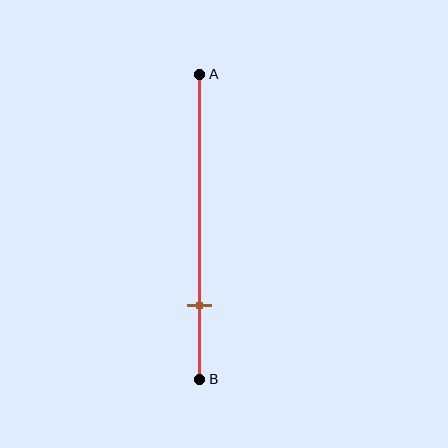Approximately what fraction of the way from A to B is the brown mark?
The brown mark is approximately 75% of the way from A to B.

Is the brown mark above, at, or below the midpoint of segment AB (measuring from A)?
The brown mark is below the midpoint of segment AB.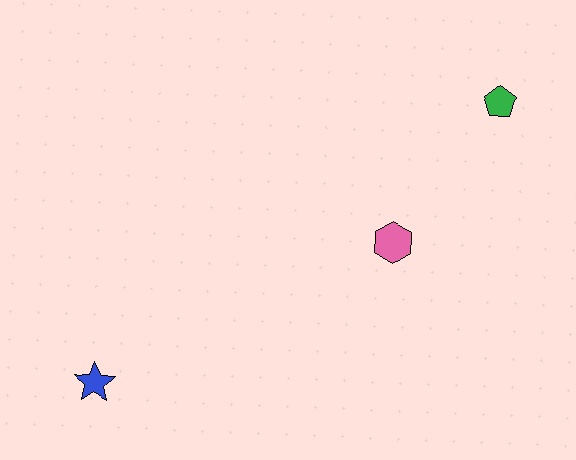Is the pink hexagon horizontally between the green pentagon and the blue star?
Yes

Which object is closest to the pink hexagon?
The green pentagon is closest to the pink hexagon.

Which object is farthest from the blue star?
The green pentagon is farthest from the blue star.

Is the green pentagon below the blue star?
No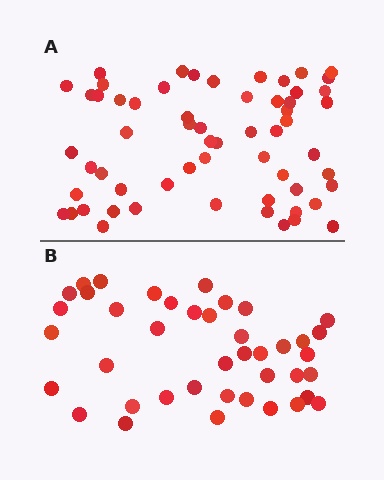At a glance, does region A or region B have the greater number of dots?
Region A (the top region) has more dots.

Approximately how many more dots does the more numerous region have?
Region A has approximately 20 more dots than region B.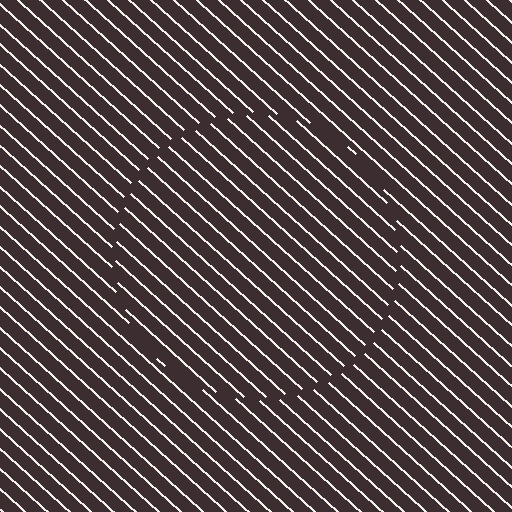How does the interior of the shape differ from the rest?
The interior of the shape contains the same grating, shifted by half a period — the contour is defined by the phase discontinuity where line-ends from the inner and outer gratings abut.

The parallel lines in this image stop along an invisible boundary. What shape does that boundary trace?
An illusory circle. The interior of the shape contains the same grating, shifted by half a period — the contour is defined by the phase discontinuity where line-ends from the inner and outer gratings abut.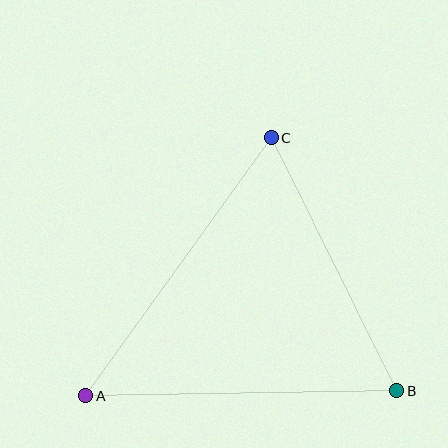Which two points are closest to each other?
Points B and C are closest to each other.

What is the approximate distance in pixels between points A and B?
The distance between A and B is approximately 311 pixels.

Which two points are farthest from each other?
Points A and C are farthest from each other.